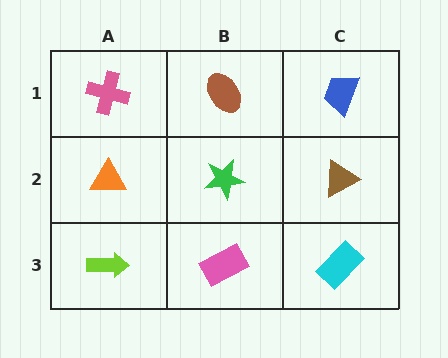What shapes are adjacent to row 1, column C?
A brown triangle (row 2, column C), a brown ellipse (row 1, column B).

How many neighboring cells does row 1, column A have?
2.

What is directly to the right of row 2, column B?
A brown triangle.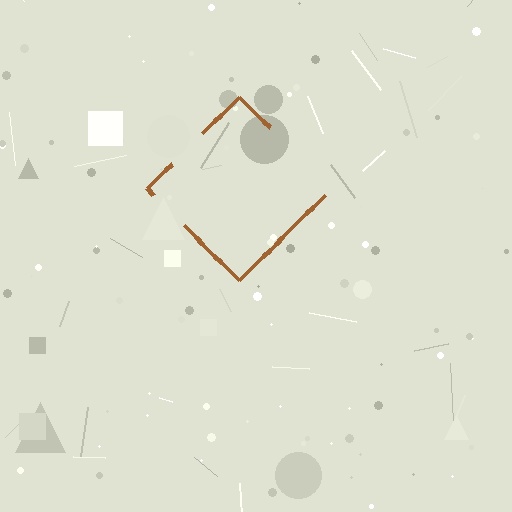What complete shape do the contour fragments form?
The contour fragments form a diamond.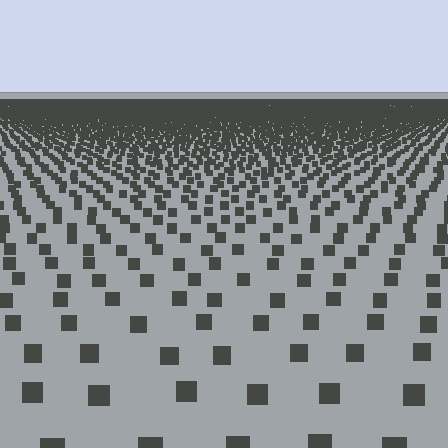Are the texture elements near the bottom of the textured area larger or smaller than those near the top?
Larger. Near the bottom, elements are closer to the viewer and appear at a bigger on-screen size.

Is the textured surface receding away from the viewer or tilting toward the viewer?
The surface is receding away from the viewer. Texture elements get smaller and denser toward the top.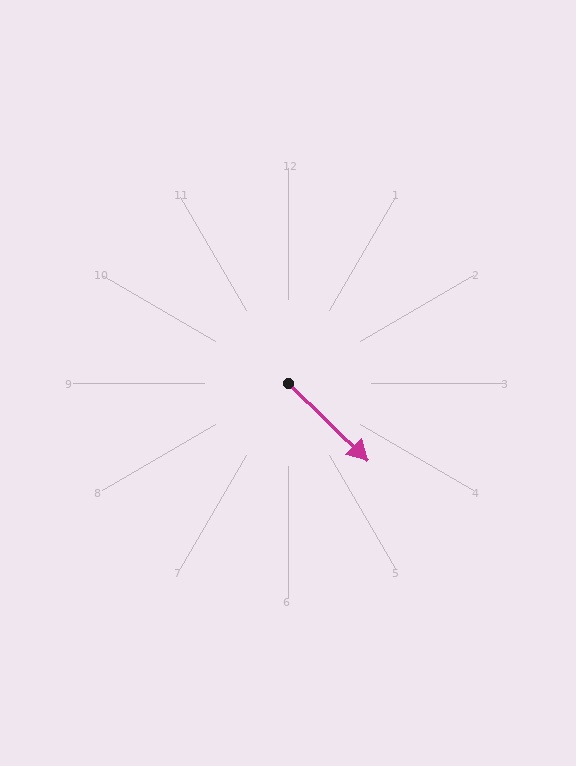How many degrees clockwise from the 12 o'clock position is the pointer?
Approximately 134 degrees.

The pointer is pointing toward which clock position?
Roughly 4 o'clock.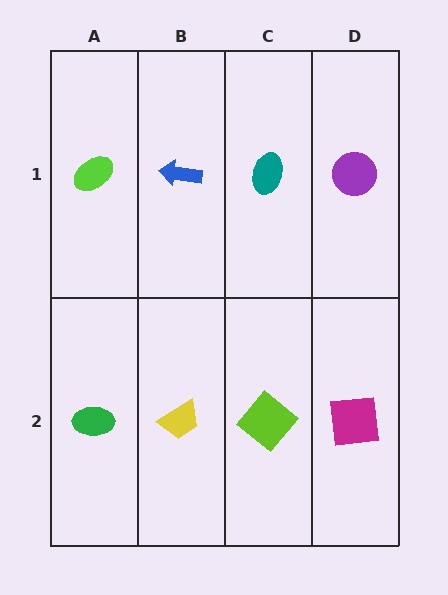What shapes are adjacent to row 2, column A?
A lime ellipse (row 1, column A), a yellow trapezoid (row 2, column B).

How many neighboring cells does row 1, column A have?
2.